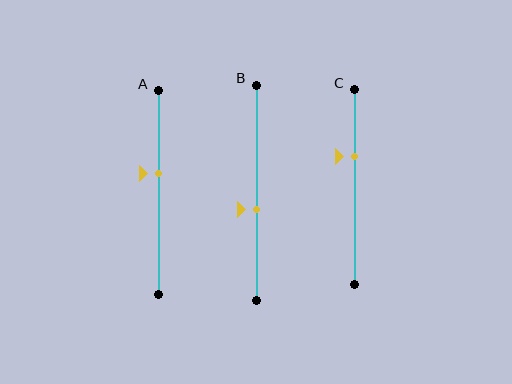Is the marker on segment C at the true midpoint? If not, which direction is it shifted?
No, the marker on segment C is shifted upward by about 16% of the segment length.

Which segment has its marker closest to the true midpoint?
Segment B has its marker closest to the true midpoint.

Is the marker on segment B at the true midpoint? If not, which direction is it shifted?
No, the marker on segment B is shifted downward by about 8% of the segment length.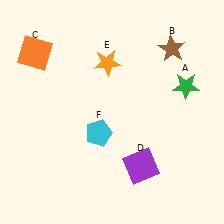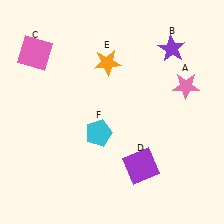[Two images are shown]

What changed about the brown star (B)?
In Image 1, B is brown. In Image 2, it changed to purple.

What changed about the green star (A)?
In Image 1, A is green. In Image 2, it changed to pink.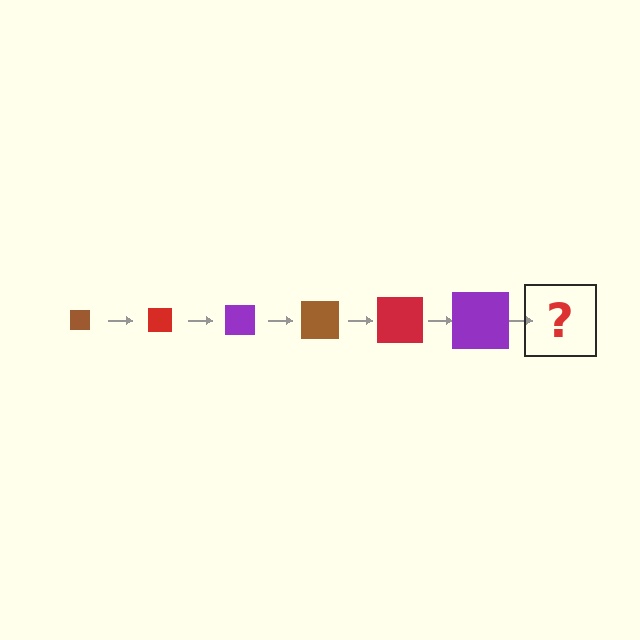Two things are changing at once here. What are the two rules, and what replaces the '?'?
The two rules are that the square grows larger each step and the color cycles through brown, red, and purple. The '?' should be a brown square, larger than the previous one.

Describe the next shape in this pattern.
It should be a brown square, larger than the previous one.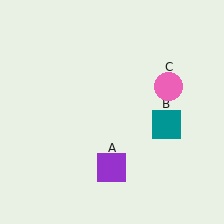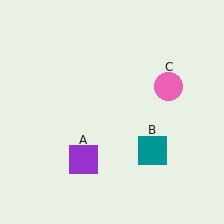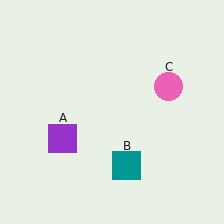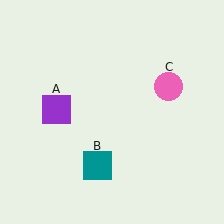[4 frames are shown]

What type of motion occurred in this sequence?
The purple square (object A), teal square (object B) rotated clockwise around the center of the scene.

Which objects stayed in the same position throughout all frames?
Pink circle (object C) remained stationary.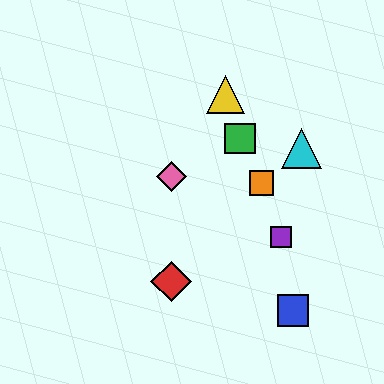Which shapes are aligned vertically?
The red diamond, the pink diamond are aligned vertically.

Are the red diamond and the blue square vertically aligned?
No, the red diamond is at x≈171 and the blue square is at x≈293.